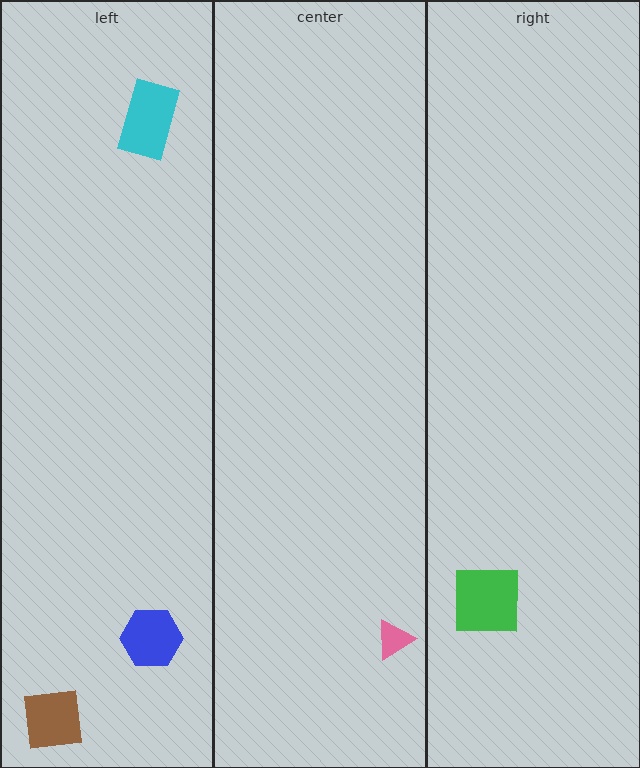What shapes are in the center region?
The pink triangle.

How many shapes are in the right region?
1.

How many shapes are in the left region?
3.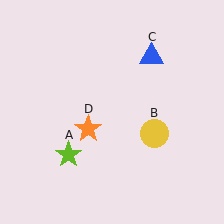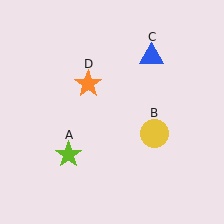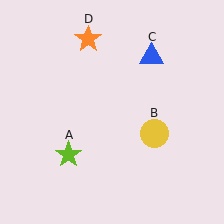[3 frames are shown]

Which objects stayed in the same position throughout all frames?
Lime star (object A) and yellow circle (object B) and blue triangle (object C) remained stationary.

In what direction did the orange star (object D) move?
The orange star (object D) moved up.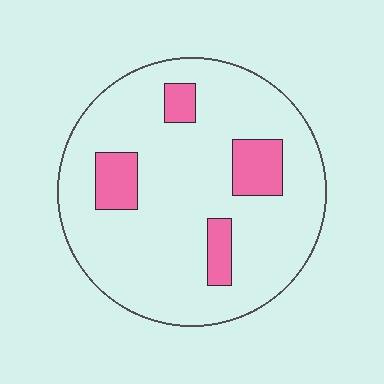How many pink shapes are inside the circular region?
4.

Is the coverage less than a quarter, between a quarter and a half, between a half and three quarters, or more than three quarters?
Less than a quarter.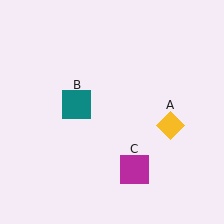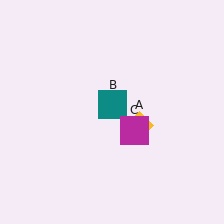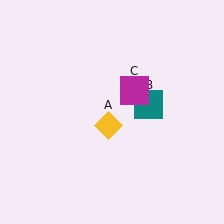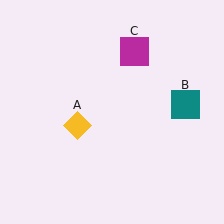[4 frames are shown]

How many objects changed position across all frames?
3 objects changed position: yellow diamond (object A), teal square (object B), magenta square (object C).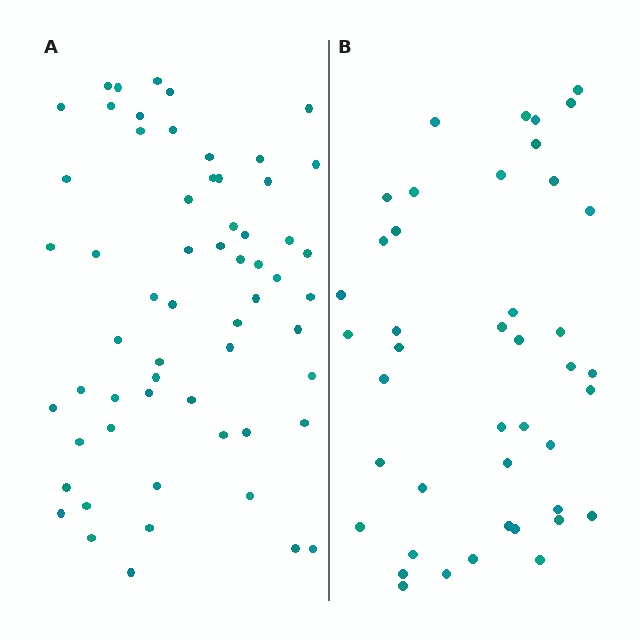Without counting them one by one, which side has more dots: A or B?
Region A (the left region) has more dots.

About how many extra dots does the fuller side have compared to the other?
Region A has approximately 15 more dots than region B.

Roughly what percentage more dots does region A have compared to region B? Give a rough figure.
About 40% more.